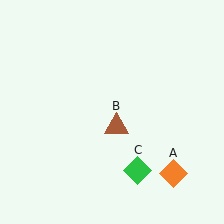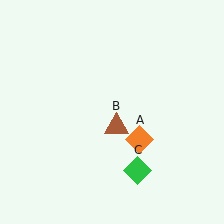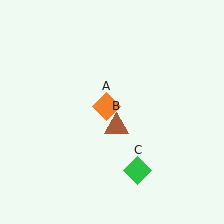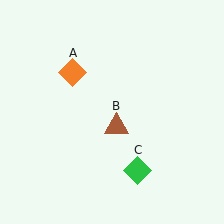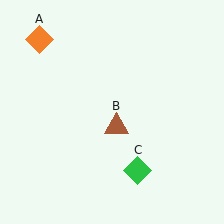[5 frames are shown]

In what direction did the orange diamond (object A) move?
The orange diamond (object A) moved up and to the left.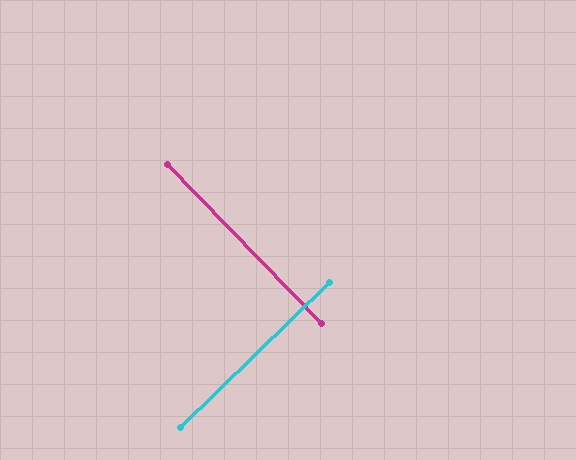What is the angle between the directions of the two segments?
Approximately 90 degrees.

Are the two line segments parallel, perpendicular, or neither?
Perpendicular — they meet at approximately 90°.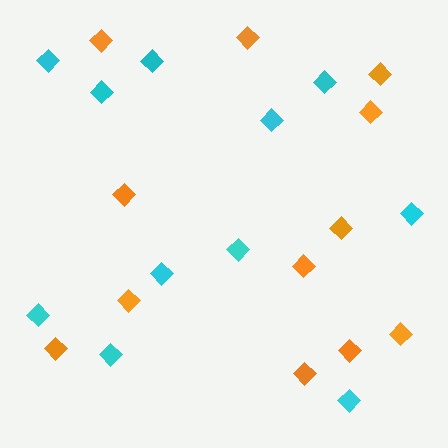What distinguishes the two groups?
There are 2 groups: one group of cyan diamonds (11) and one group of orange diamonds (12).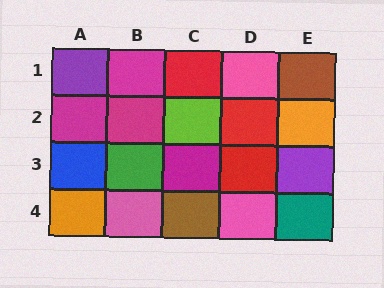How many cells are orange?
2 cells are orange.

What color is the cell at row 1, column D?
Pink.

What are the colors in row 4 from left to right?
Orange, pink, brown, pink, teal.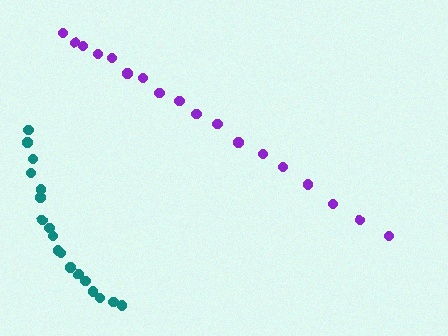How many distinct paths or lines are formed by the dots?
There are 2 distinct paths.